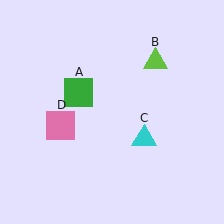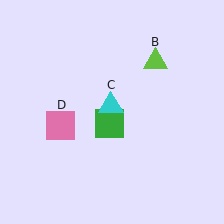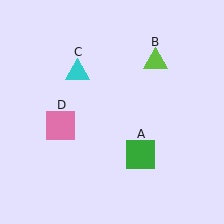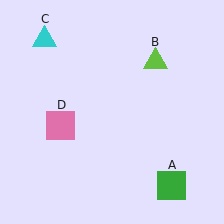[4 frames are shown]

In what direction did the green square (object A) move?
The green square (object A) moved down and to the right.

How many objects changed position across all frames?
2 objects changed position: green square (object A), cyan triangle (object C).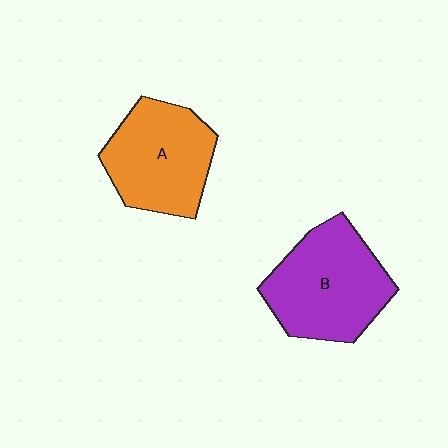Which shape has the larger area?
Shape B (purple).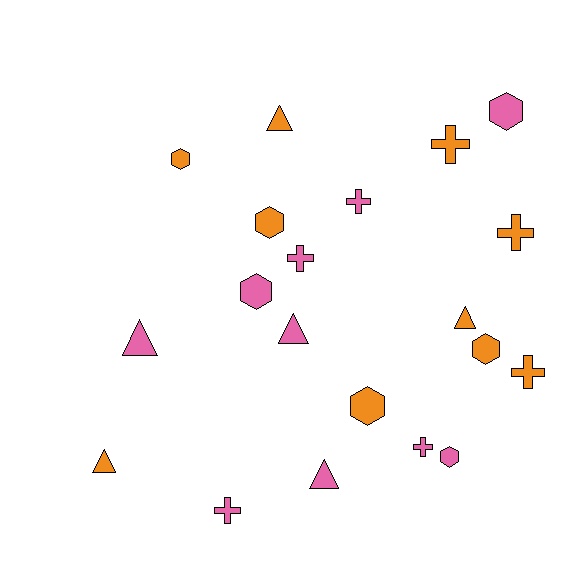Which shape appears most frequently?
Hexagon, with 7 objects.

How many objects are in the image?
There are 20 objects.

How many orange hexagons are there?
There are 4 orange hexagons.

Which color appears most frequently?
Orange, with 10 objects.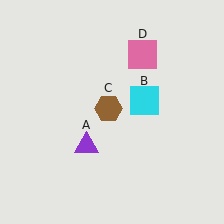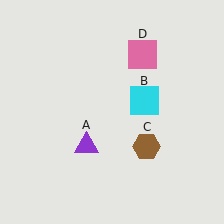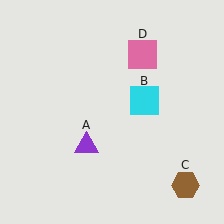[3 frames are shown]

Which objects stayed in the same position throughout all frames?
Purple triangle (object A) and cyan square (object B) and pink square (object D) remained stationary.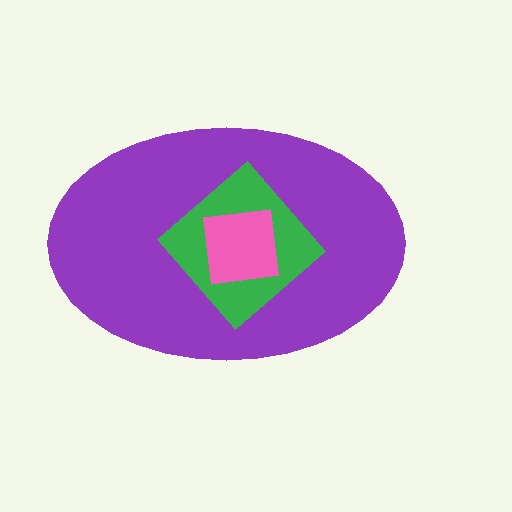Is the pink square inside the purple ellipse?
Yes.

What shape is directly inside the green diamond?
The pink square.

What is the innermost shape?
The pink square.